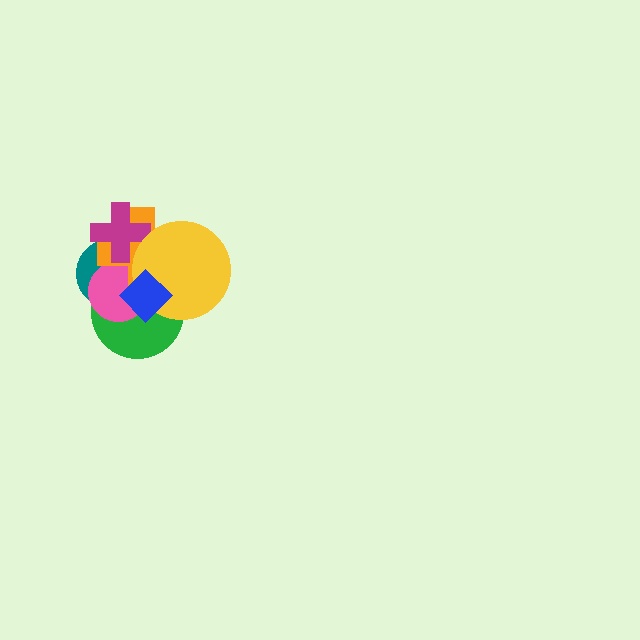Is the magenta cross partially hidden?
No, no other shape covers it.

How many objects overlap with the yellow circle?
5 objects overlap with the yellow circle.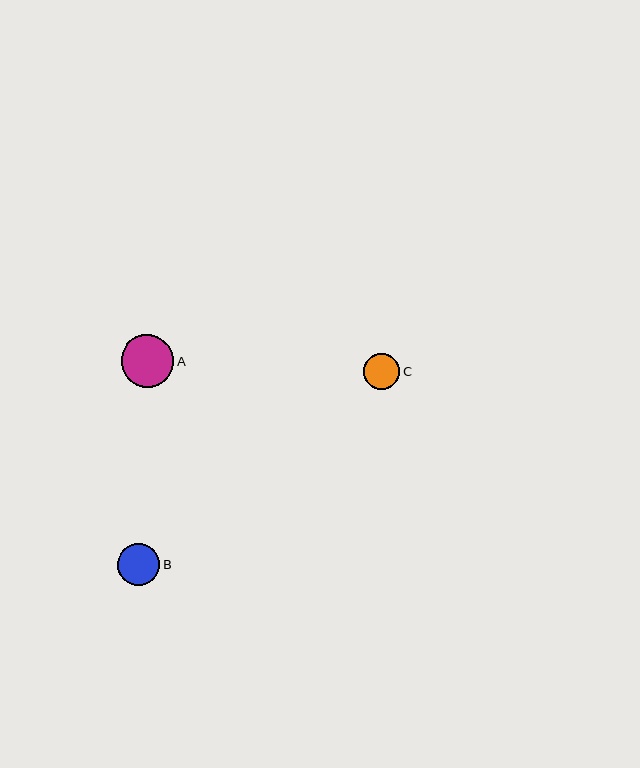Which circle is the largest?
Circle A is the largest with a size of approximately 53 pixels.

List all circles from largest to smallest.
From largest to smallest: A, B, C.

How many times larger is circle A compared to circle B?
Circle A is approximately 1.3 times the size of circle B.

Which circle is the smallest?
Circle C is the smallest with a size of approximately 36 pixels.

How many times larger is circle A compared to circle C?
Circle A is approximately 1.5 times the size of circle C.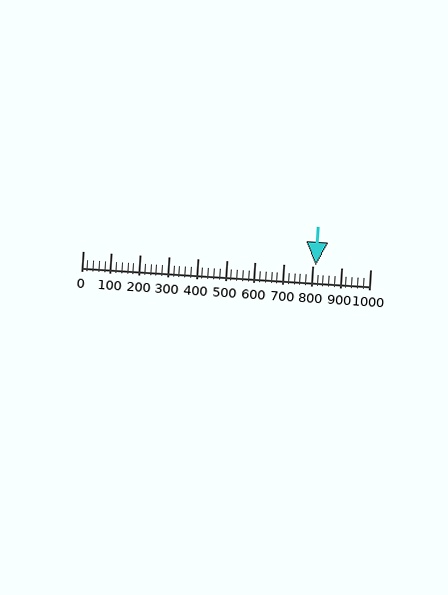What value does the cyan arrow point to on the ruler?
The cyan arrow points to approximately 811.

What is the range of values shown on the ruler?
The ruler shows values from 0 to 1000.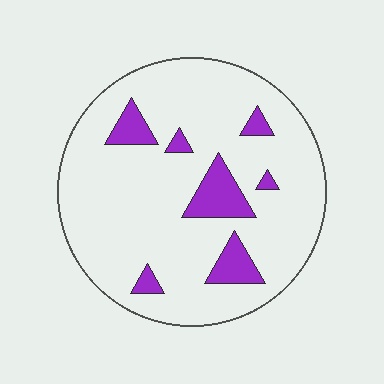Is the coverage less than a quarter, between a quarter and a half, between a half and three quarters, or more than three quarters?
Less than a quarter.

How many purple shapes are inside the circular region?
7.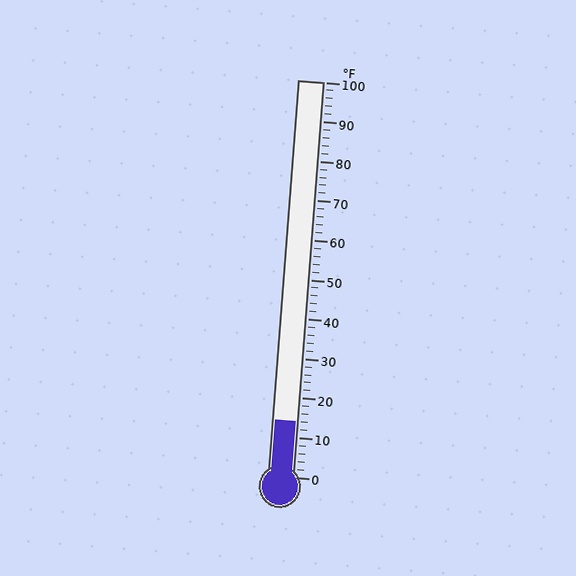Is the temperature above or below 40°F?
The temperature is below 40°F.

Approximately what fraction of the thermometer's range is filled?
The thermometer is filled to approximately 15% of its range.